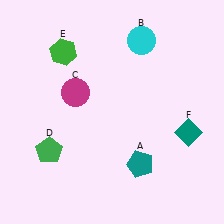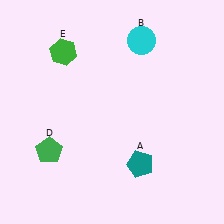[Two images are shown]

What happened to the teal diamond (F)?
The teal diamond (F) was removed in Image 2. It was in the bottom-right area of Image 1.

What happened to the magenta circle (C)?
The magenta circle (C) was removed in Image 2. It was in the top-left area of Image 1.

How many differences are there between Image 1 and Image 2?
There are 2 differences between the two images.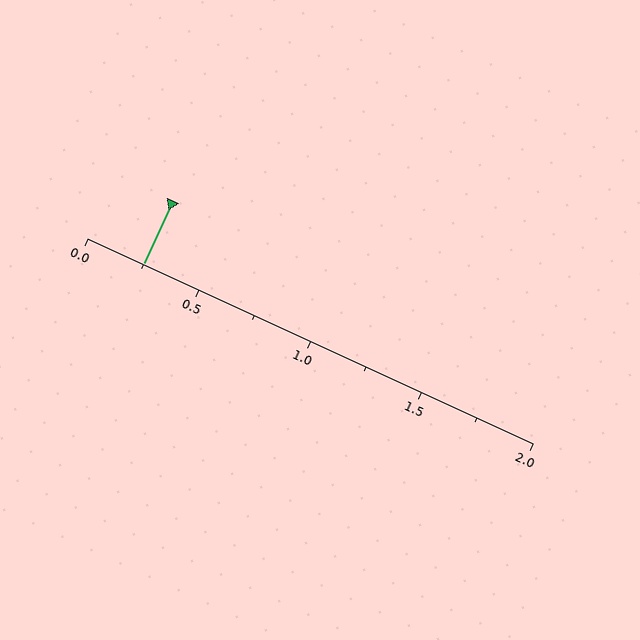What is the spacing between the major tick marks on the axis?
The major ticks are spaced 0.5 apart.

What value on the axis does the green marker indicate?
The marker indicates approximately 0.25.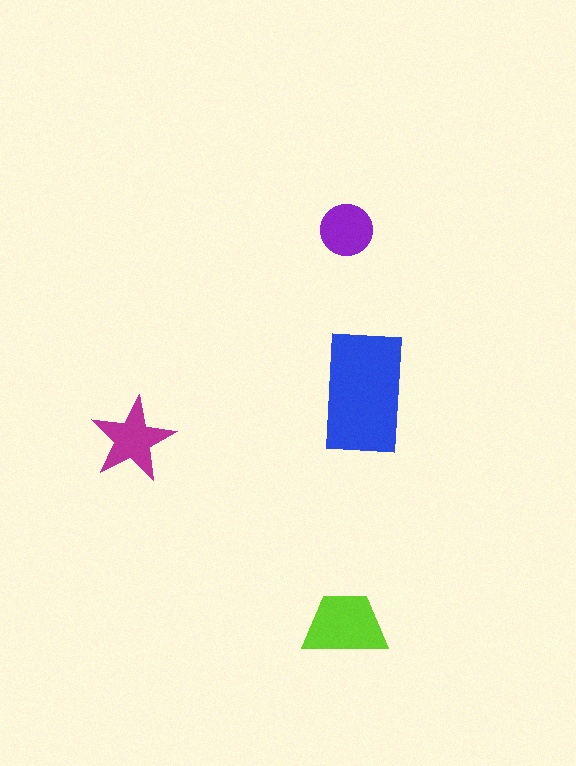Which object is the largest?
The blue rectangle.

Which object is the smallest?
The purple circle.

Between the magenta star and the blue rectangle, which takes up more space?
The blue rectangle.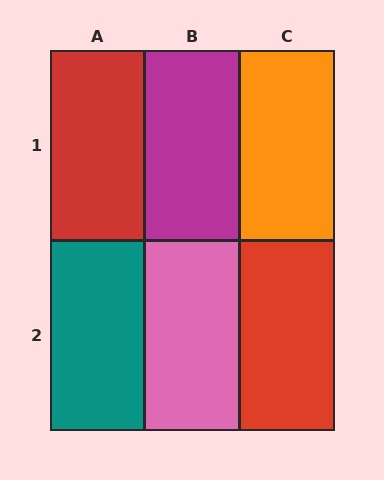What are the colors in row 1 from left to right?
Red, magenta, orange.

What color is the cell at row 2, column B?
Pink.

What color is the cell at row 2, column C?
Red.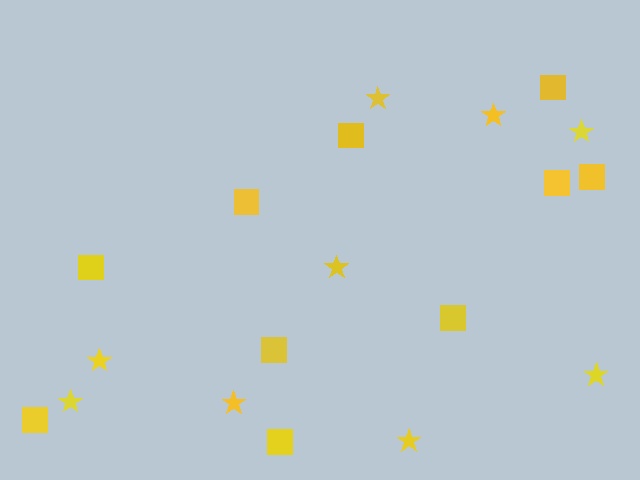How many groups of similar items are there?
There are 2 groups: one group of squares (10) and one group of stars (9).